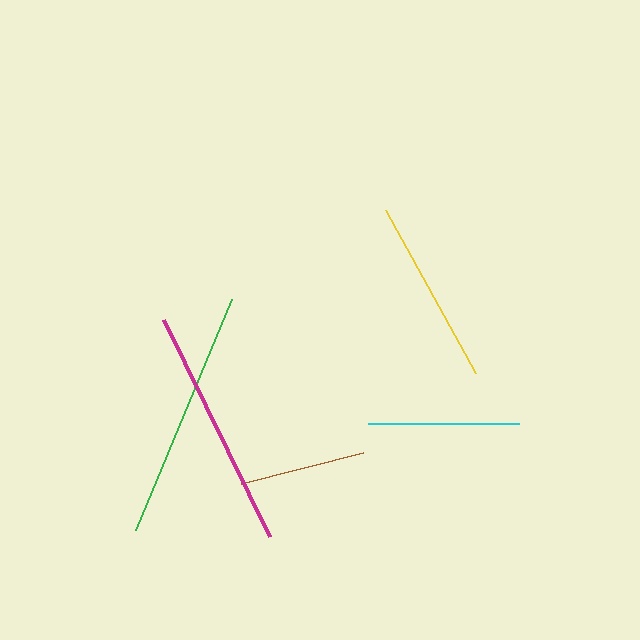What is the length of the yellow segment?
The yellow segment is approximately 186 pixels long.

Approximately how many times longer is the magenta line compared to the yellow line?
The magenta line is approximately 1.3 times the length of the yellow line.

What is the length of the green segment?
The green segment is approximately 250 pixels long.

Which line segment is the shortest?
The brown line is the shortest at approximately 125 pixels.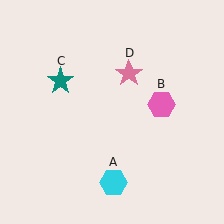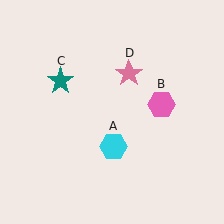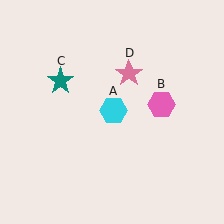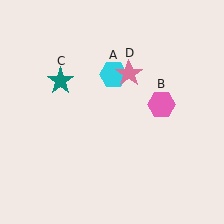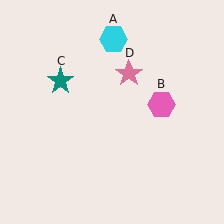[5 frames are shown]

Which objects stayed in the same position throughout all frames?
Pink hexagon (object B) and teal star (object C) and pink star (object D) remained stationary.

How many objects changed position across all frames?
1 object changed position: cyan hexagon (object A).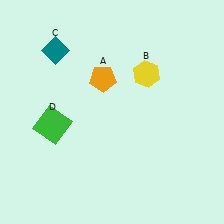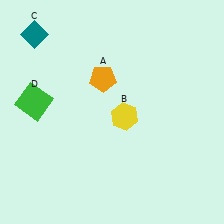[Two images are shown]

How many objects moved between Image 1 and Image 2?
3 objects moved between the two images.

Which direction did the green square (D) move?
The green square (D) moved up.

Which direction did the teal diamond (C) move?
The teal diamond (C) moved left.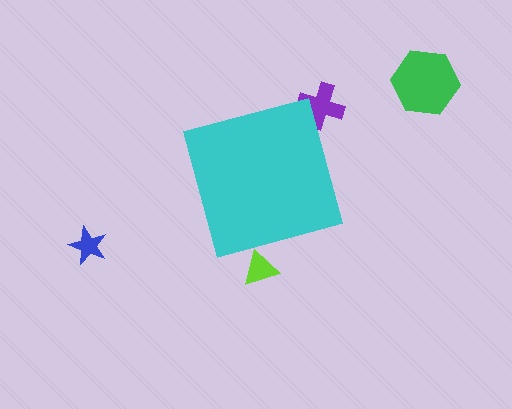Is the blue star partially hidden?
No, the blue star is fully visible.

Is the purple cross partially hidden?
Yes, the purple cross is partially hidden behind the cyan diamond.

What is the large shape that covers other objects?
A cyan diamond.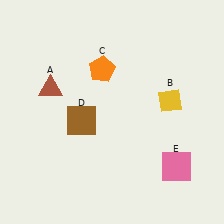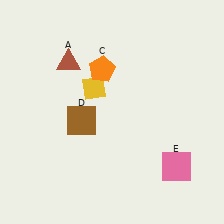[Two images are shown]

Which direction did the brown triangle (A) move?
The brown triangle (A) moved up.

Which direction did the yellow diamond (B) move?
The yellow diamond (B) moved left.